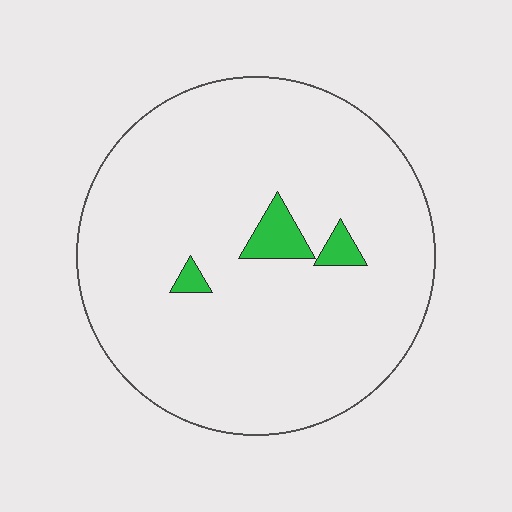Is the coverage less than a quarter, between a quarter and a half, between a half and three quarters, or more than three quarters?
Less than a quarter.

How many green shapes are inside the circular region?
3.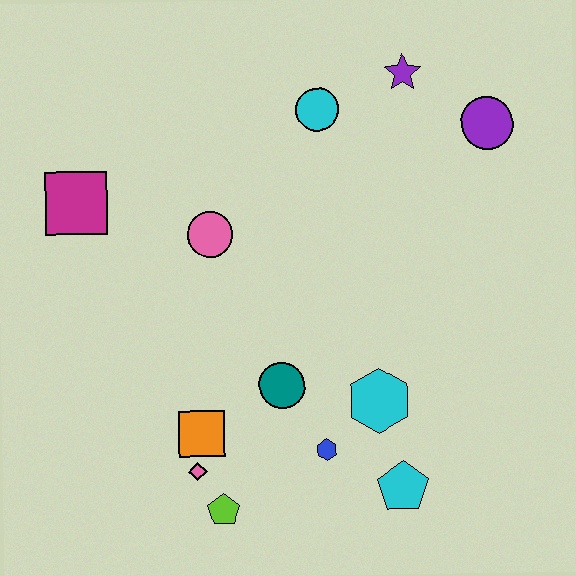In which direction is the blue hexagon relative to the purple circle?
The blue hexagon is below the purple circle.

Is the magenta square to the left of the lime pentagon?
Yes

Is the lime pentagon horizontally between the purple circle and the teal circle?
No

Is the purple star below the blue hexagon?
No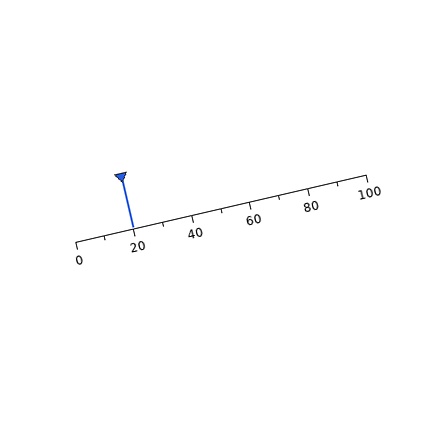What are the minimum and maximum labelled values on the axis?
The axis runs from 0 to 100.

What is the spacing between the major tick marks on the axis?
The major ticks are spaced 20 apart.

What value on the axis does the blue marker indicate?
The marker indicates approximately 20.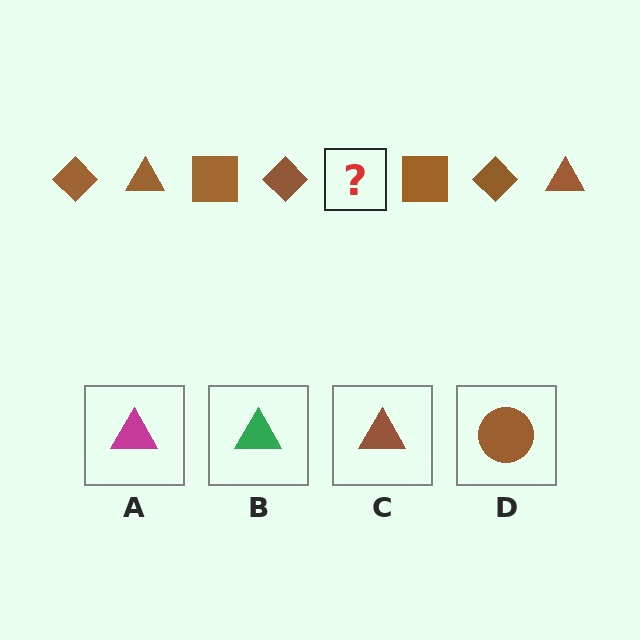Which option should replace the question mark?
Option C.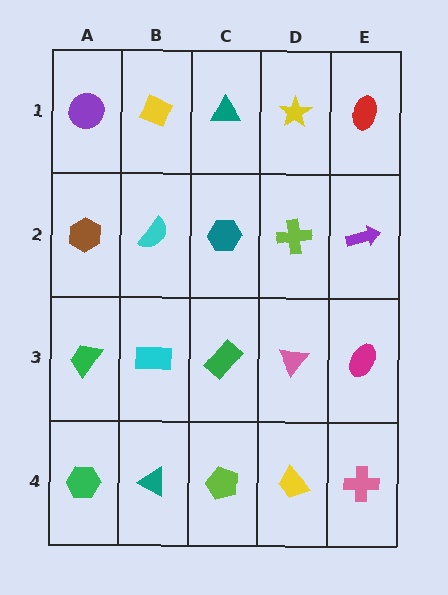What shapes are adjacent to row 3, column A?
A brown hexagon (row 2, column A), a green hexagon (row 4, column A), a cyan rectangle (row 3, column B).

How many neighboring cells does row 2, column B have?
4.